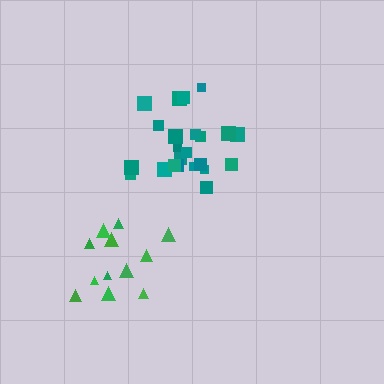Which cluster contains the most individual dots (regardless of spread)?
Teal (23).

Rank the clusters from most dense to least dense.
teal, green.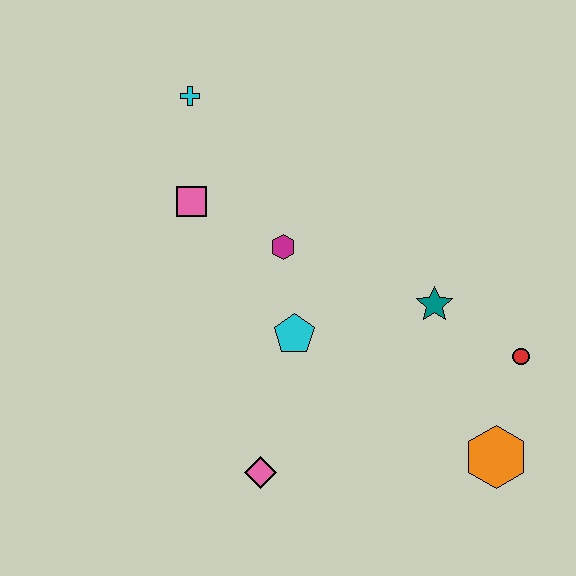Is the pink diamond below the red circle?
Yes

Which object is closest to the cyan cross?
The pink square is closest to the cyan cross.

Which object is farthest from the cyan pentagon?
The cyan cross is farthest from the cyan pentagon.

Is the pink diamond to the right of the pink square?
Yes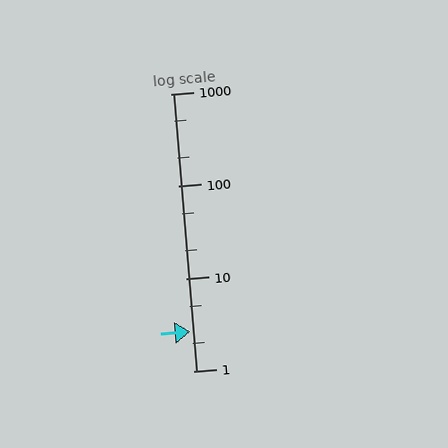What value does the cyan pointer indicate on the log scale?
The pointer indicates approximately 2.7.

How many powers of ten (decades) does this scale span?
The scale spans 3 decades, from 1 to 1000.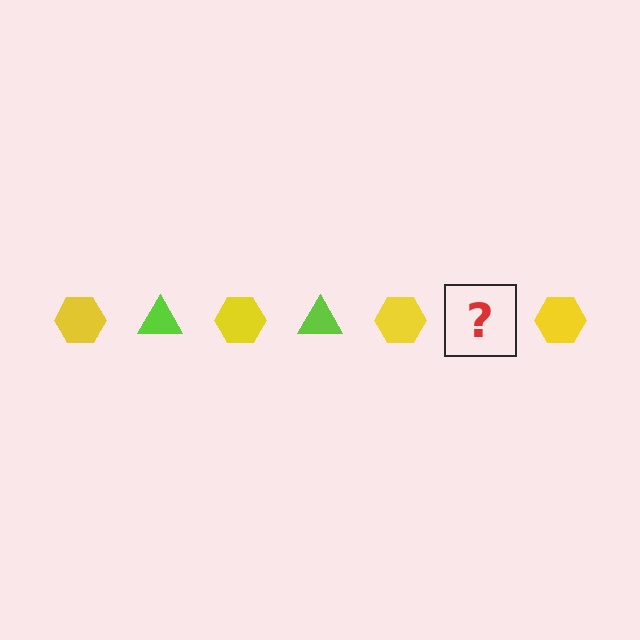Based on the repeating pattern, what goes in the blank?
The blank should be a lime triangle.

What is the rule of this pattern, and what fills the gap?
The rule is that the pattern alternates between yellow hexagon and lime triangle. The gap should be filled with a lime triangle.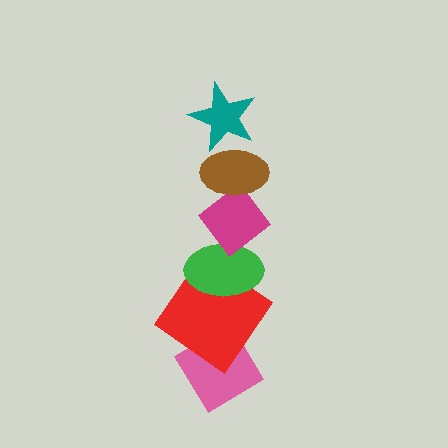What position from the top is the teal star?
The teal star is 1st from the top.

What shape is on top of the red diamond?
The green ellipse is on top of the red diamond.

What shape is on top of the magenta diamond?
The brown ellipse is on top of the magenta diamond.